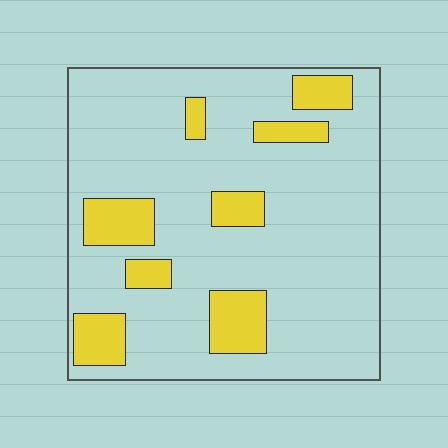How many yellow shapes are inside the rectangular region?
8.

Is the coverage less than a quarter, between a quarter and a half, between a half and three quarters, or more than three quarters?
Less than a quarter.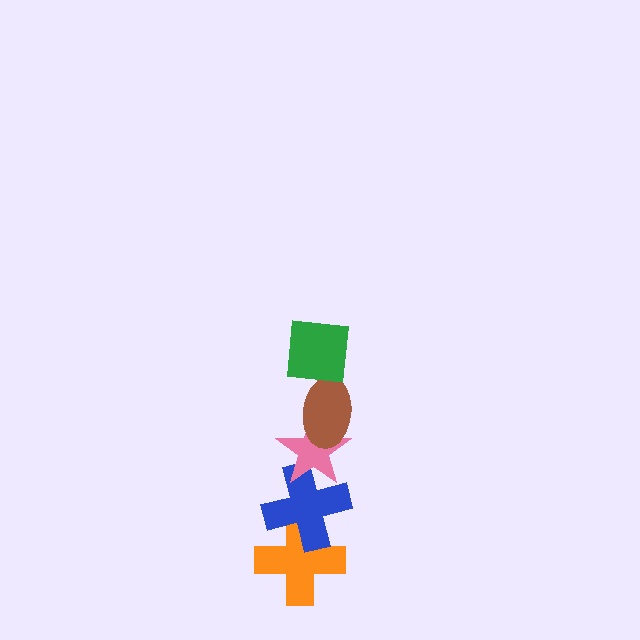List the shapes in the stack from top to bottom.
From top to bottom: the green square, the brown ellipse, the pink star, the blue cross, the orange cross.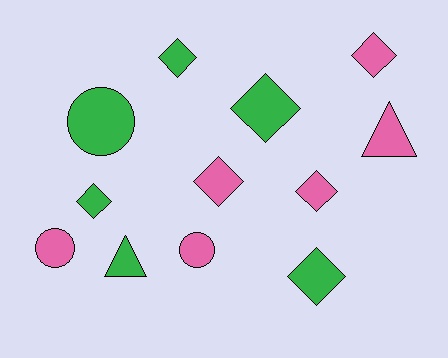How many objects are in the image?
There are 12 objects.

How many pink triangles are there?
There is 1 pink triangle.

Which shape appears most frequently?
Diamond, with 7 objects.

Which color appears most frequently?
Green, with 6 objects.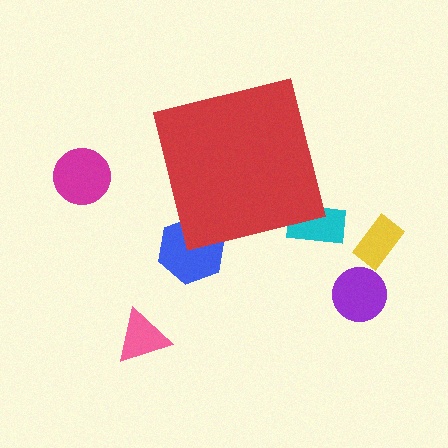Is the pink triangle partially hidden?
No, the pink triangle is fully visible.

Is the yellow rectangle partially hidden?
No, the yellow rectangle is fully visible.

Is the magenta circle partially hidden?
No, the magenta circle is fully visible.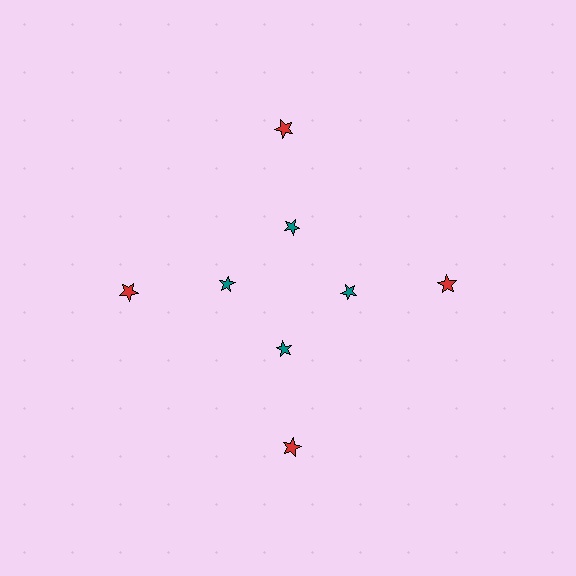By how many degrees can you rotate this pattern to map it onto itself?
The pattern maps onto itself every 90 degrees of rotation.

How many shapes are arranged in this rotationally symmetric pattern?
There are 8 shapes, arranged in 4 groups of 2.